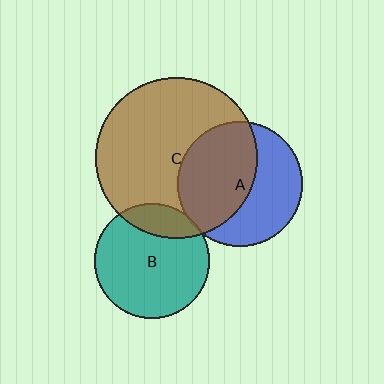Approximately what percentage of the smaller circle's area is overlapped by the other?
Approximately 20%.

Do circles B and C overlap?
Yes.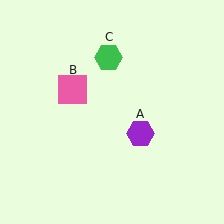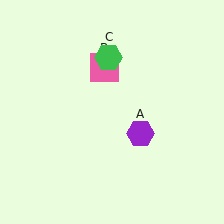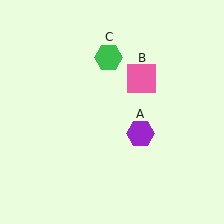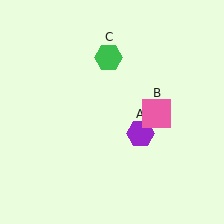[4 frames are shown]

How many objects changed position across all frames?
1 object changed position: pink square (object B).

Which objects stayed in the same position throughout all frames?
Purple hexagon (object A) and green hexagon (object C) remained stationary.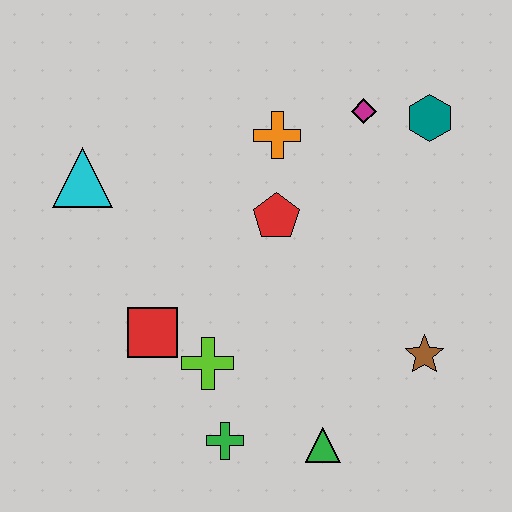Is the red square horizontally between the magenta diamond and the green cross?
No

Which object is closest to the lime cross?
The red square is closest to the lime cross.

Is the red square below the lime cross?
No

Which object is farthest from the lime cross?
The teal hexagon is farthest from the lime cross.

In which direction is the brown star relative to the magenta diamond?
The brown star is below the magenta diamond.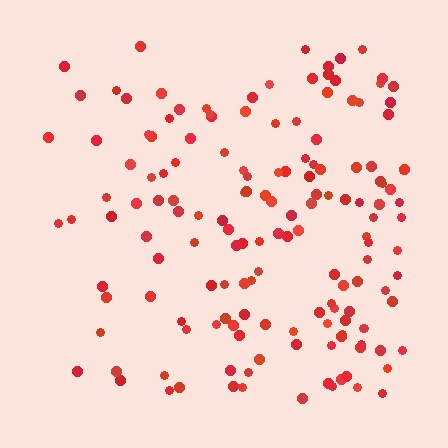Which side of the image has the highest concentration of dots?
The right.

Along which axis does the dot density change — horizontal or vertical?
Horizontal.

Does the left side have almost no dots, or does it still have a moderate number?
Still a moderate number, just noticeably fewer than the right.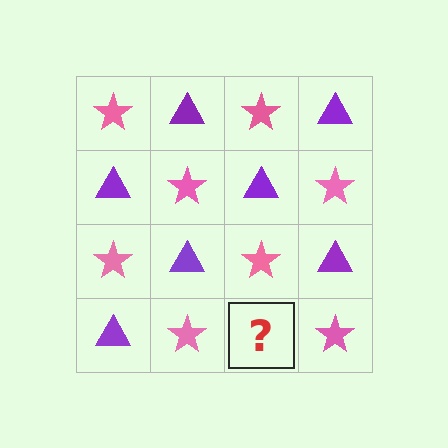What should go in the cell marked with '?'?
The missing cell should contain a purple triangle.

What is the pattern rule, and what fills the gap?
The rule is that it alternates pink star and purple triangle in a checkerboard pattern. The gap should be filled with a purple triangle.